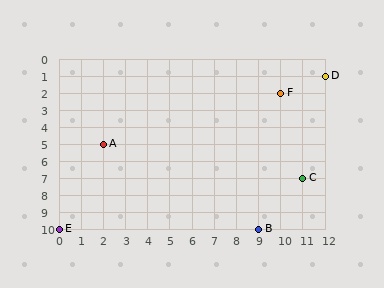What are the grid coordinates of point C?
Point C is at grid coordinates (11, 7).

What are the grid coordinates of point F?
Point F is at grid coordinates (10, 2).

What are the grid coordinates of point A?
Point A is at grid coordinates (2, 5).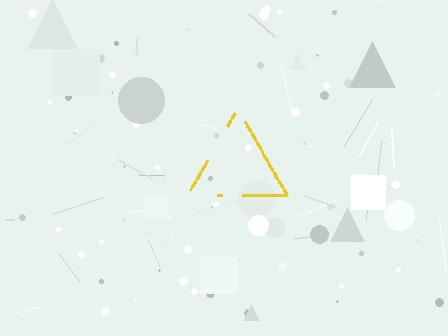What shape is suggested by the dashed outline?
The dashed outline suggests a triangle.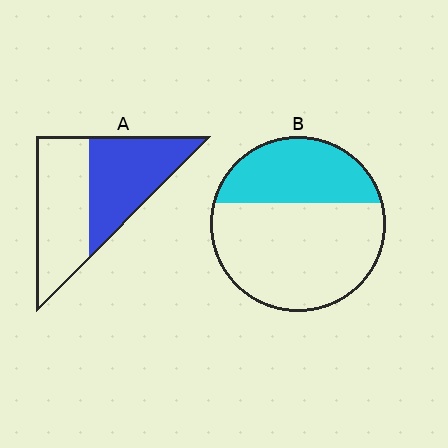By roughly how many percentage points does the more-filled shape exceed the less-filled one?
By roughly 15 percentage points (A over B).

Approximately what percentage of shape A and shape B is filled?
A is approximately 50% and B is approximately 35%.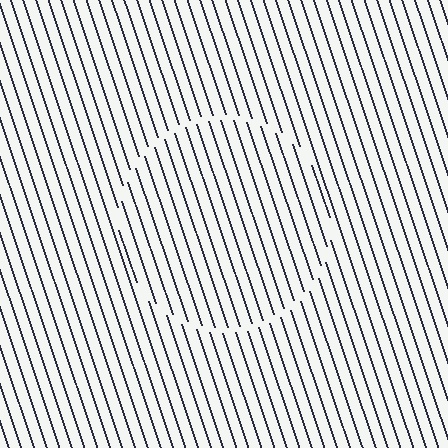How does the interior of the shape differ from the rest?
The interior of the shape contains the same grating, shifted by half a period — the contour is defined by the phase discontinuity where line-ends from the inner and outer gratings abut.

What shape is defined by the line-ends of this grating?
An illusory circle. The interior of the shape contains the same grating, shifted by half a period — the contour is defined by the phase discontinuity where line-ends from the inner and outer gratings abut.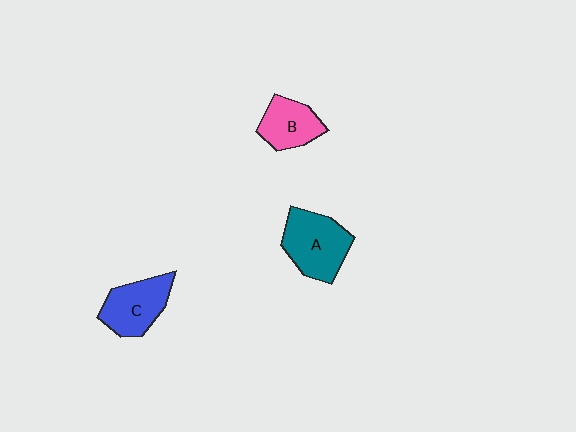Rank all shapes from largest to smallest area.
From largest to smallest: A (teal), C (blue), B (pink).